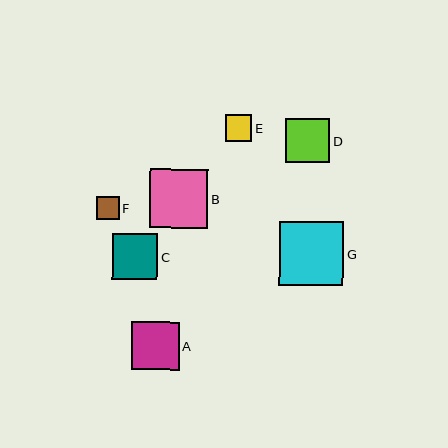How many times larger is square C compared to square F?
Square C is approximately 2.0 times the size of square F.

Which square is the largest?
Square G is the largest with a size of approximately 64 pixels.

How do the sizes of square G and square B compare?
Square G and square B are approximately the same size.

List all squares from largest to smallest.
From largest to smallest: G, B, A, C, D, E, F.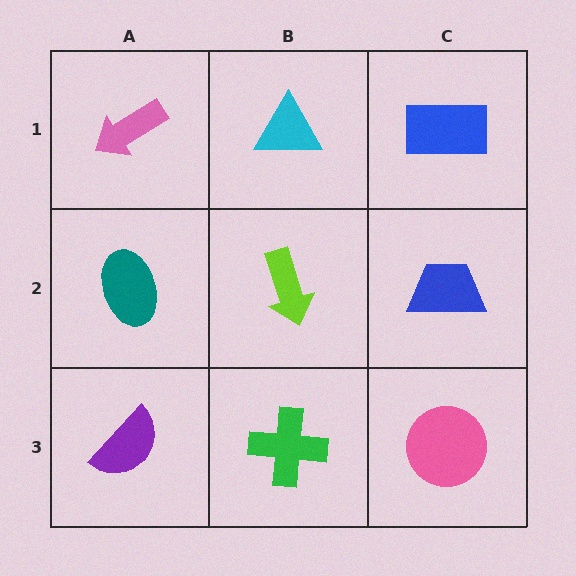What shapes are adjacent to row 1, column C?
A blue trapezoid (row 2, column C), a cyan triangle (row 1, column B).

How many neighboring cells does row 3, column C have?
2.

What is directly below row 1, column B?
A lime arrow.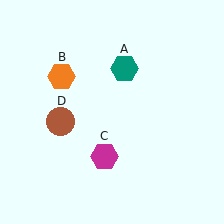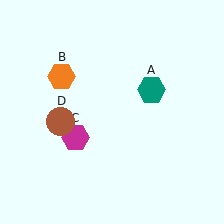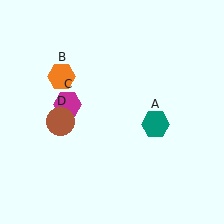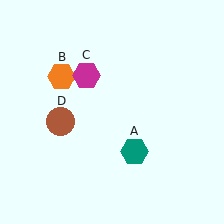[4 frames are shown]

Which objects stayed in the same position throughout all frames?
Orange hexagon (object B) and brown circle (object D) remained stationary.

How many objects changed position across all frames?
2 objects changed position: teal hexagon (object A), magenta hexagon (object C).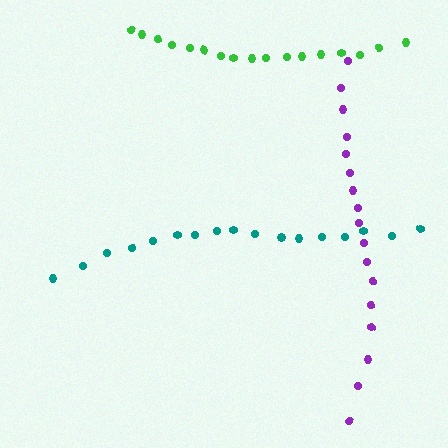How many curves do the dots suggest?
There are 3 distinct paths.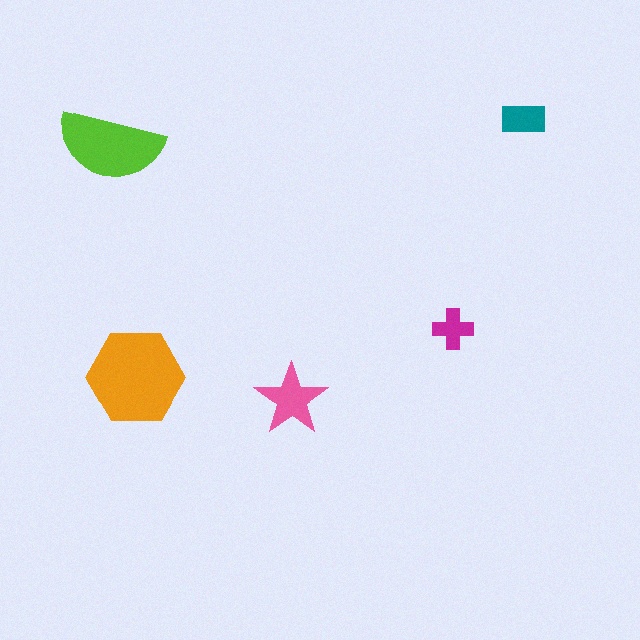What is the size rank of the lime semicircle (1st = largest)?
2nd.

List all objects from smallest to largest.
The magenta cross, the teal rectangle, the pink star, the lime semicircle, the orange hexagon.